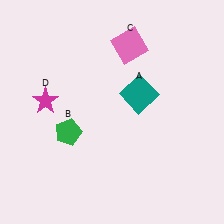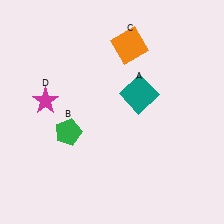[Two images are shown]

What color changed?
The square (C) changed from pink in Image 1 to orange in Image 2.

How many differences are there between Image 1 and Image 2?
There is 1 difference between the two images.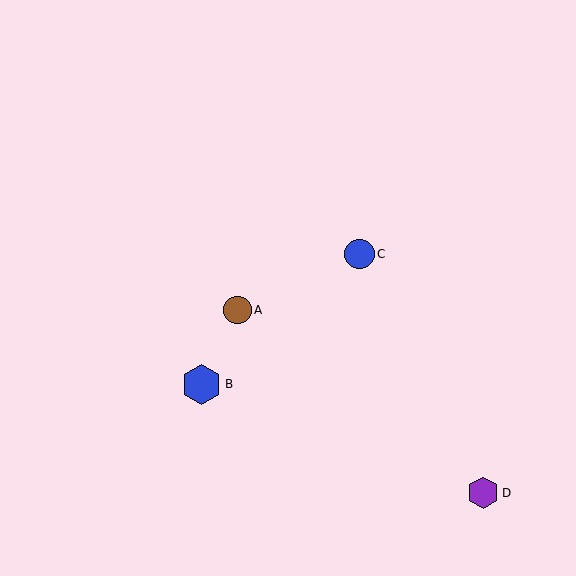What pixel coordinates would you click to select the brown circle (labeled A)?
Click at (237, 310) to select the brown circle A.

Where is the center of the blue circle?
The center of the blue circle is at (359, 254).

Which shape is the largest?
The blue hexagon (labeled B) is the largest.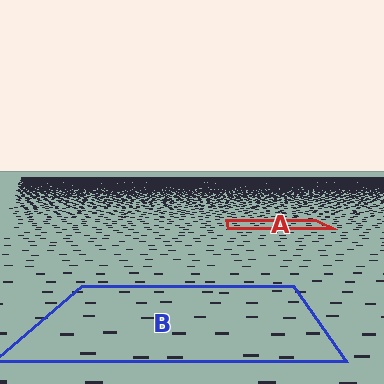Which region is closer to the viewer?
Region B is closer. The texture elements there are larger and more spread out.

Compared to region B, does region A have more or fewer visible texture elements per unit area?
Region A has more texture elements per unit area — they are packed more densely because it is farther away.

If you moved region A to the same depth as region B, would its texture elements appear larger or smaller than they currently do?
They would appear larger. At a closer depth, the same texture elements are projected at a bigger on-screen size.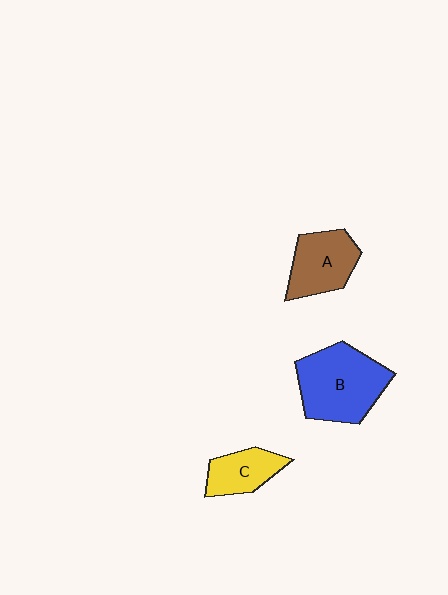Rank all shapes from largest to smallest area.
From largest to smallest: B (blue), A (brown), C (yellow).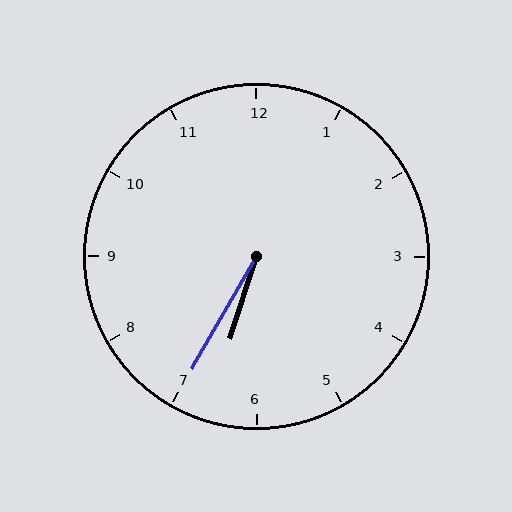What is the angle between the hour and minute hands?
Approximately 12 degrees.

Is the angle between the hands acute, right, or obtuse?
It is acute.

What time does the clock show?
6:35.